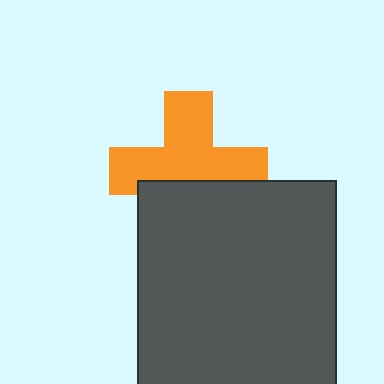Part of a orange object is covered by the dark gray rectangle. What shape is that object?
It is a cross.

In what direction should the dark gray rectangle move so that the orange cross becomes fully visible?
The dark gray rectangle should move down. That is the shortest direction to clear the overlap and leave the orange cross fully visible.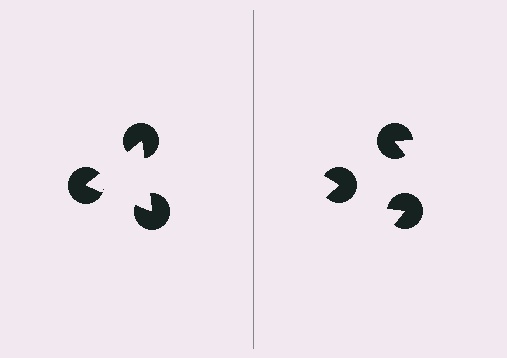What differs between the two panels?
The pac-man discs are positioned identically on both sides; only the wedge orientations differ. On the left they align to a triangle; on the right they are misaligned.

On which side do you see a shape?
An illusory triangle appears on the left side. On the right side the wedge cuts are rotated, so no coherent shape forms.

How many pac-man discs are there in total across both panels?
6 — 3 on each side.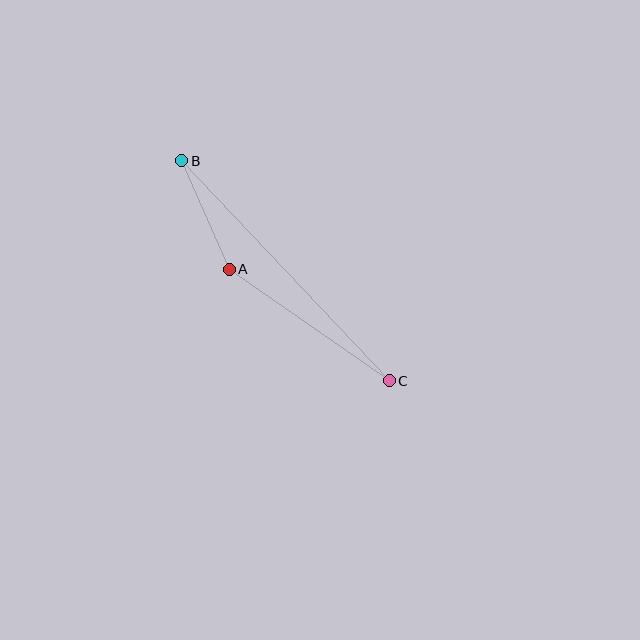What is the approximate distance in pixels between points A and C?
The distance between A and C is approximately 195 pixels.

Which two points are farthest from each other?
Points B and C are farthest from each other.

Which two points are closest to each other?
Points A and B are closest to each other.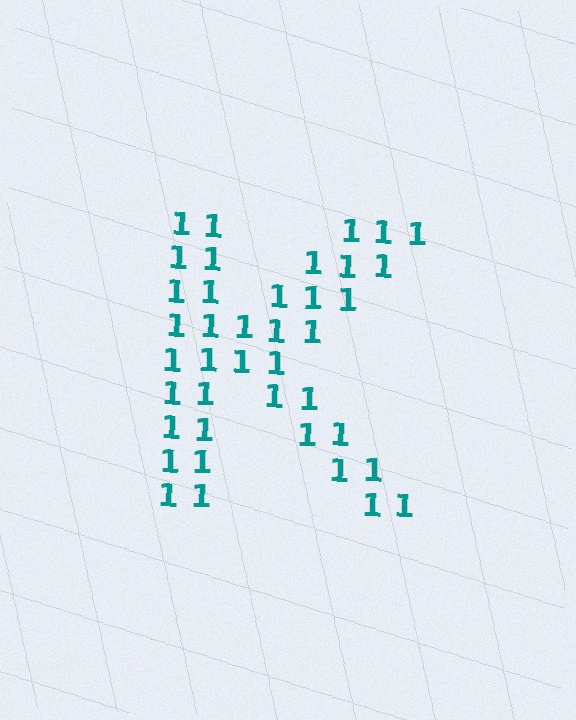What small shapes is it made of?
It is made of small digit 1's.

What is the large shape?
The large shape is the letter K.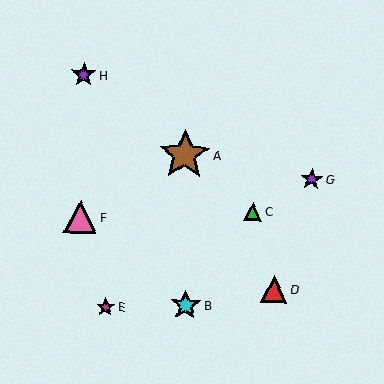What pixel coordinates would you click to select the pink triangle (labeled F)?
Click at (80, 217) to select the pink triangle F.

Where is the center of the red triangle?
The center of the red triangle is at (274, 289).